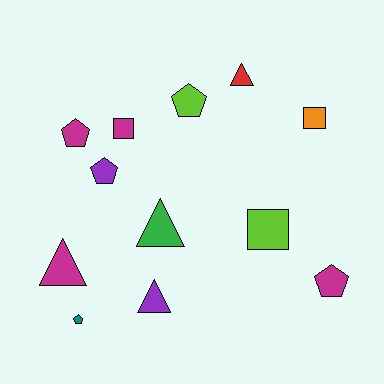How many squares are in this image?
There are 3 squares.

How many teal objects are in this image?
There is 1 teal object.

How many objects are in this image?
There are 12 objects.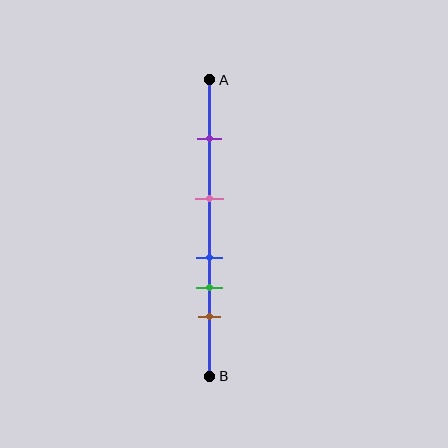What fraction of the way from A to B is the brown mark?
The brown mark is approximately 80% (0.8) of the way from A to B.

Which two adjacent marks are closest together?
The blue and green marks are the closest adjacent pair.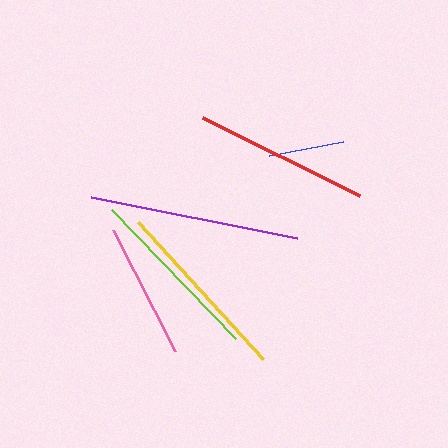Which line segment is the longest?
The purple line is the longest at approximately 210 pixels.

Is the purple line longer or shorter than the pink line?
The purple line is longer than the pink line.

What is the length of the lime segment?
The lime segment is approximately 179 pixels long.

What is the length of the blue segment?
The blue segment is approximately 75 pixels long.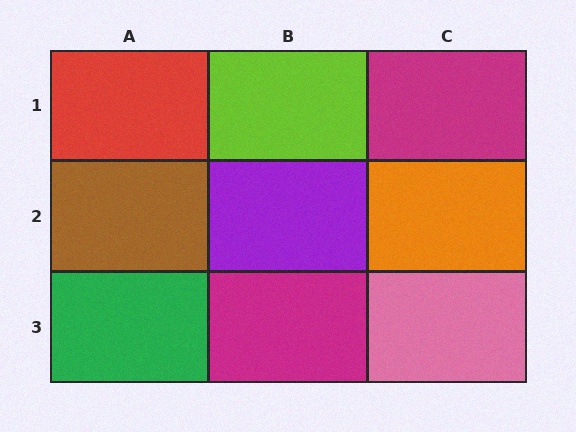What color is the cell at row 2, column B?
Purple.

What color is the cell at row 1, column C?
Magenta.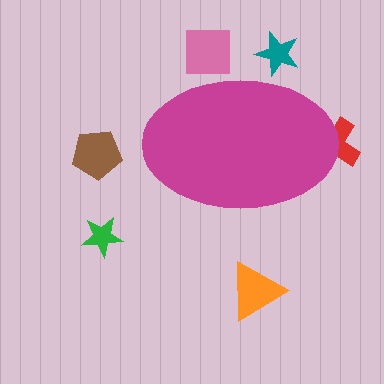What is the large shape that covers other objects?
A magenta ellipse.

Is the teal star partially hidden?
Yes, the teal star is partially hidden behind the magenta ellipse.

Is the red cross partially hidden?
Yes, the red cross is partially hidden behind the magenta ellipse.